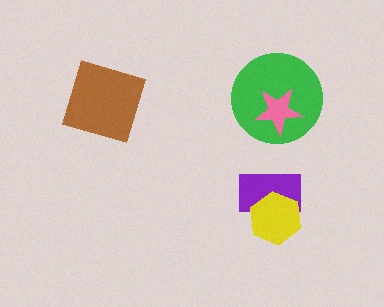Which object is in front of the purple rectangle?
The yellow hexagon is in front of the purple rectangle.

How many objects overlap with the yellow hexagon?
1 object overlaps with the yellow hexagon.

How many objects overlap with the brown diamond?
0 objects overlap with the brown diamond.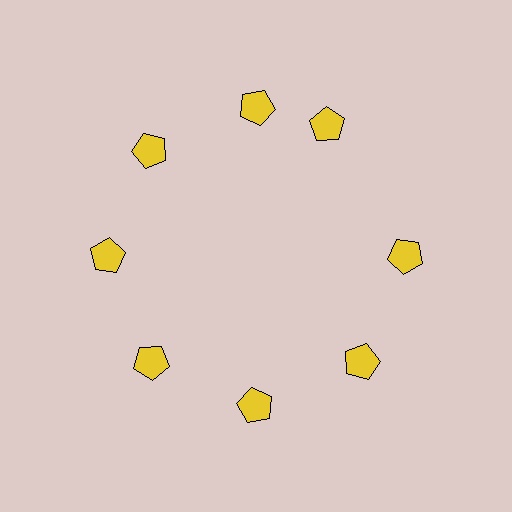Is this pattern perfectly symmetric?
No. The 8 yellow pentagons are arranged in a ring, but one element near the 2 o'clock position is rotated out of alignment along the ring, breaking the 8-fold rotational symmetry.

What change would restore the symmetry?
The symmetry would be restored by rotating it back into even spacing with its neighbors so that all 8 pentagons sit at equal angles and equal distance from the center.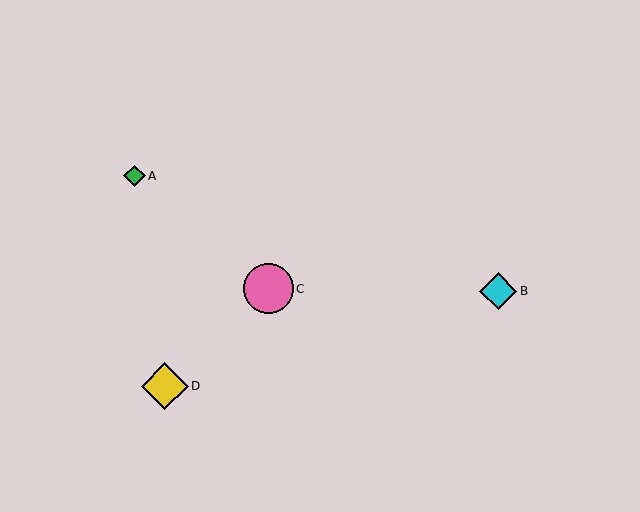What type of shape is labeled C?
Shape C is a pink circle.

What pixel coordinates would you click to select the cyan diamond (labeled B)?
Click at (498, 291) to select the cyan diamond B.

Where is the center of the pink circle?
The center of the pink circle is at (268, 289).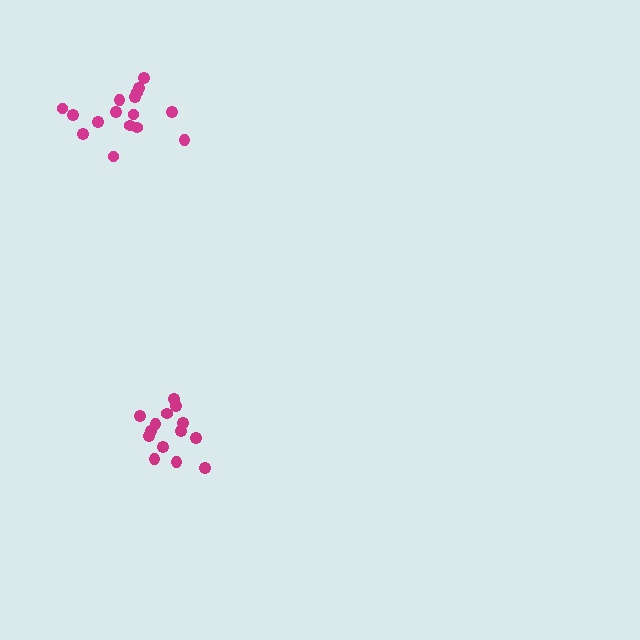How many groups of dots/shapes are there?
There are 2 groups.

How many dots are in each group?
Group 1: 16 dots, Group 2: 14 dots (30 total).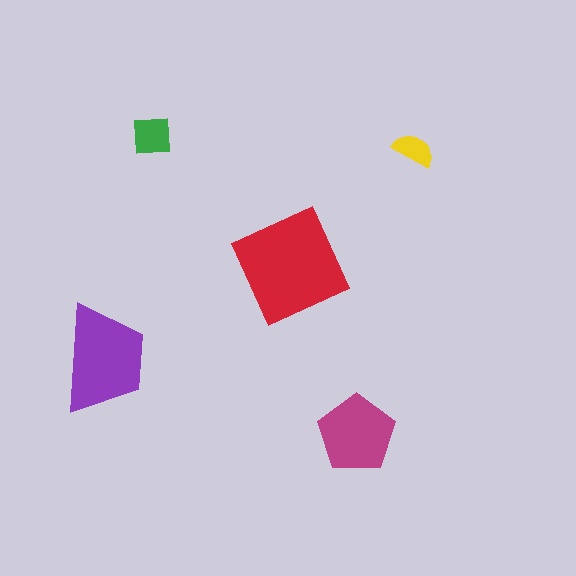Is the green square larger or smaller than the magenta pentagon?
Smaller.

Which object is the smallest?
The yellow semicircle.